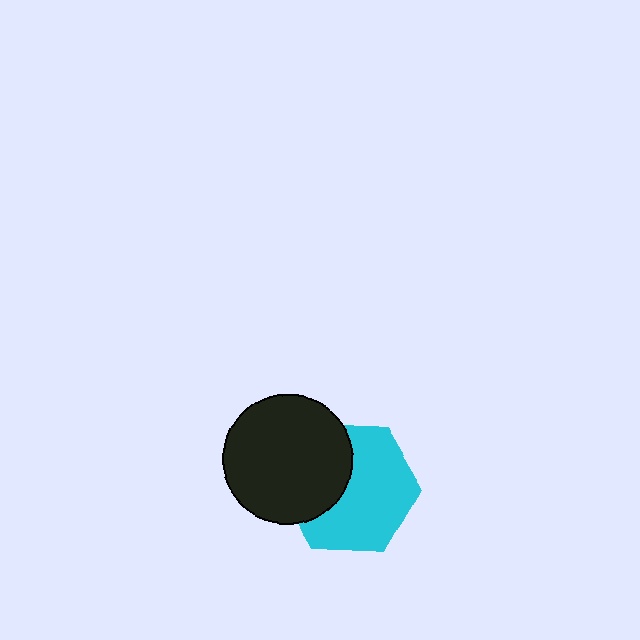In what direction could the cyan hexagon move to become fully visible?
The cyan hexagon could move right. That would shift it out from behind the black circle entirely.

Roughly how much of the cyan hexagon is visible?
About half of it is visible (roughly 63%).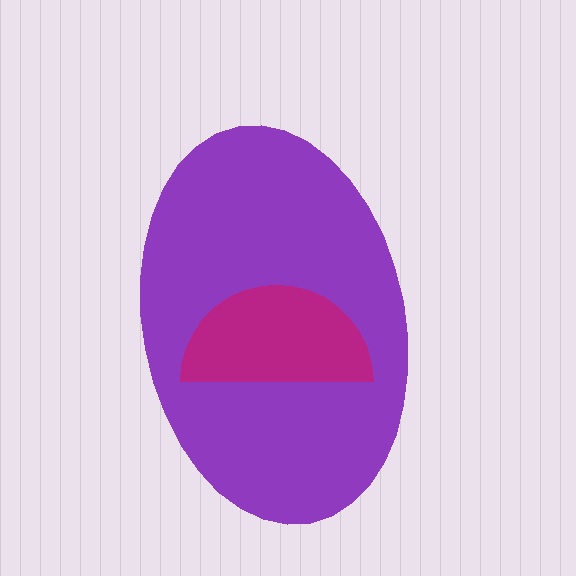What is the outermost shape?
The purple ellipse.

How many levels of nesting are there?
2.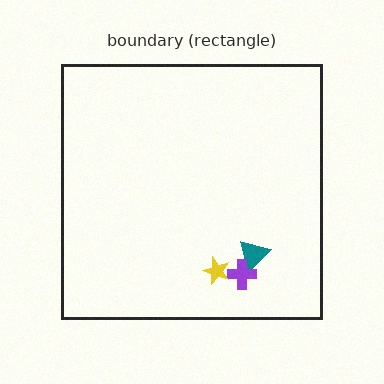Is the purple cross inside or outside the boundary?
Inside.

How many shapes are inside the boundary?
3 inside, 0 outside.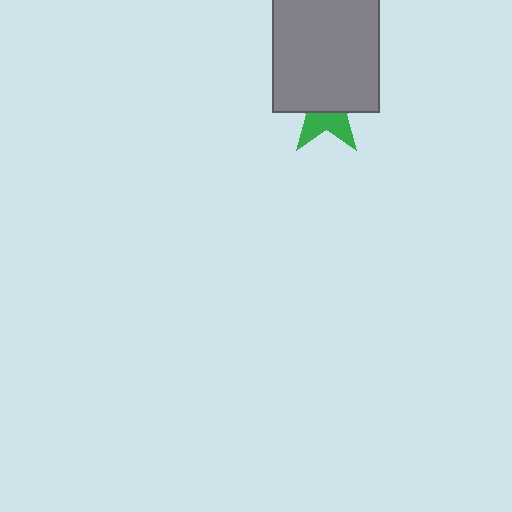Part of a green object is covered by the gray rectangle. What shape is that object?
It is a star.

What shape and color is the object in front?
The object in front is a gray rectangle.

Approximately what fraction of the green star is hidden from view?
Roughly 62% of the green star is hidden behind the gray rectangle.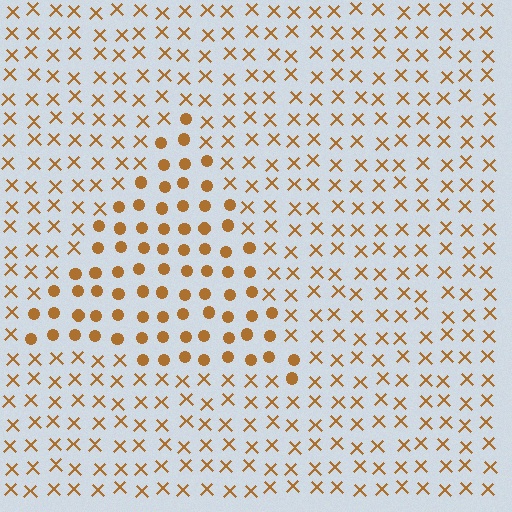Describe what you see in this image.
The image is filled with small brown elements arranged in a uniform grid. A triangle-shaped region contains circles, while the surrounding area contains X marks. The boundary is defined purely by the change in element shape.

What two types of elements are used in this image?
The image uses circles inside the triangle region and X marks outside it.